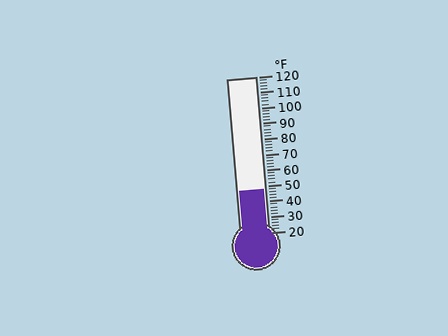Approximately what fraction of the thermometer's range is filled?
The thermometer is filled to approximately 30% of its range.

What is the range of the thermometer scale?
The thermometer scale ranges from 20°F to 120°F.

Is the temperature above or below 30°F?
The temperature is above 30°F.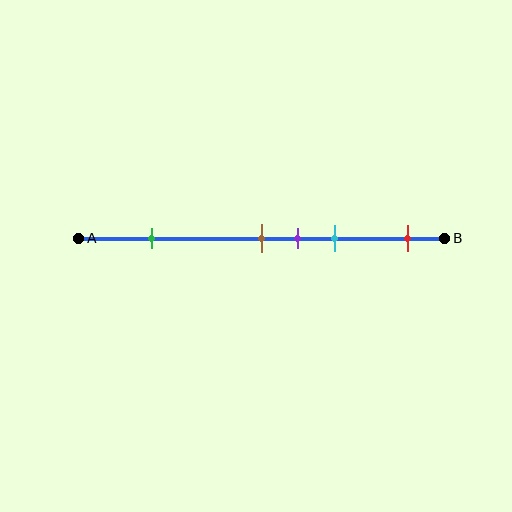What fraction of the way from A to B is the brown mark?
The brown mark is approximately 50% (0.5) of the way from A to B.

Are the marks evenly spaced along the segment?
No, the marks are not evenly spaced.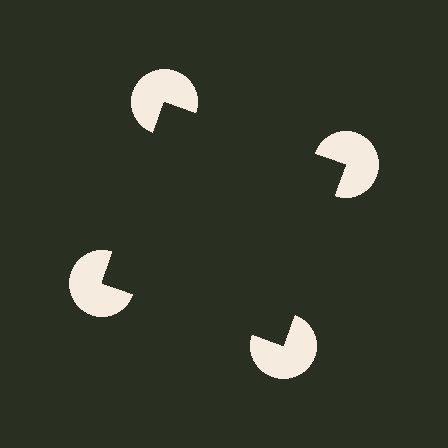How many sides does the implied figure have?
4 sides.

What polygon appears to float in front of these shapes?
An illusory square — its edges are inferred from the aligned wedge cuts in the pac-man discs, not physically drawn.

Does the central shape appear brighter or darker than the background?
It typically appears slightly darker than the background, even though no actual brightness change is drawn.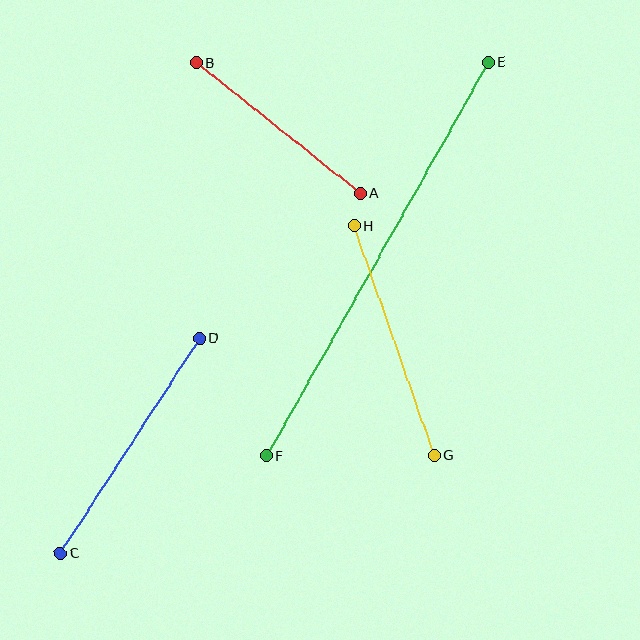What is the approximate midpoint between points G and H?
The midpoint is at approximately (394, 341) pixels.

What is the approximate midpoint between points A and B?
The midpoint is at approximately (278, 128) pixels.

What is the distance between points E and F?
The distance is approximately 452 pixels.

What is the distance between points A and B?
The distance is approximately 210 pixels.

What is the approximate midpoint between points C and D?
The midpoint is at approximately (130, 446) pixels.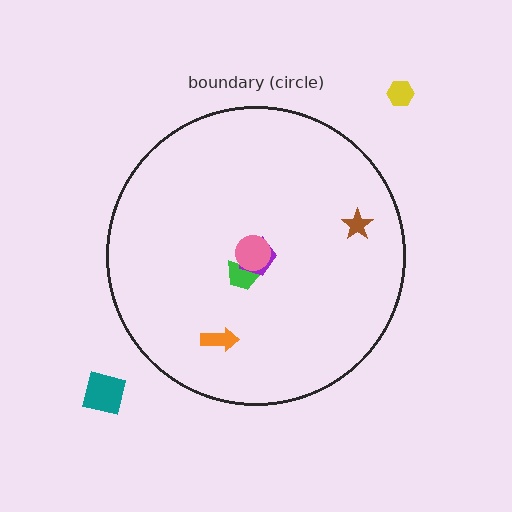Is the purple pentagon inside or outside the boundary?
Inside.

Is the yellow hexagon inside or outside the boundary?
Outside.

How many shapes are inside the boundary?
5 inside, 2 outside.